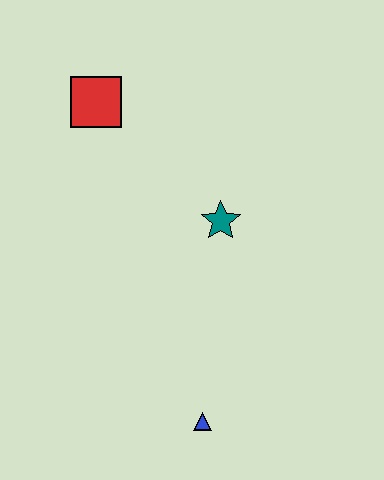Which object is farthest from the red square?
The blue triangle is farthest from the red square.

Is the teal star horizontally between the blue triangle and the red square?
No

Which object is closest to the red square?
The teal star is closest to the red square.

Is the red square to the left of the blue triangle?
Yes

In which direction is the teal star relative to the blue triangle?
The teal star is above the blue triangle.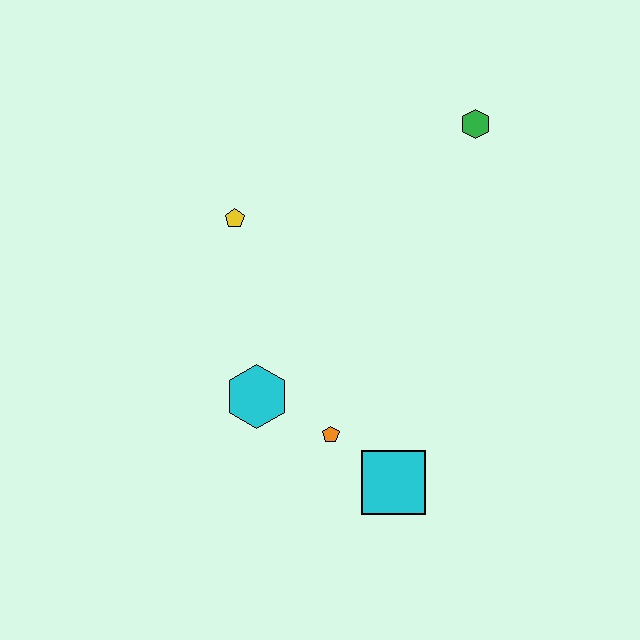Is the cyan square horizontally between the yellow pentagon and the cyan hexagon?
No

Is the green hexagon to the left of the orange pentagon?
No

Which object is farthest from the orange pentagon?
The green hexagon is farthest from the orange pentagon.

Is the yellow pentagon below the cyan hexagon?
No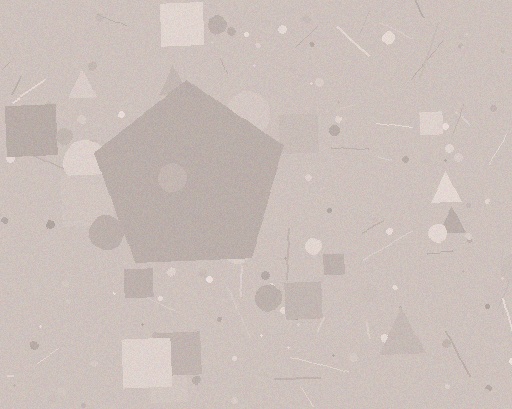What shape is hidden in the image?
A pentagon is hidden in the image.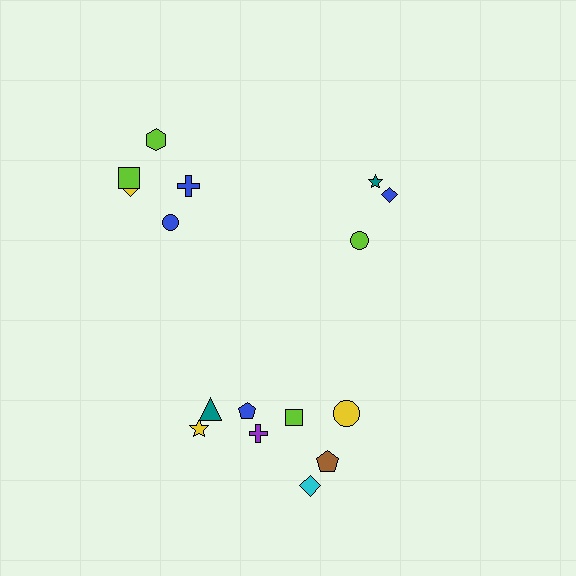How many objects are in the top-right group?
There are 3 objects.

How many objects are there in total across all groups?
There are 16 objects.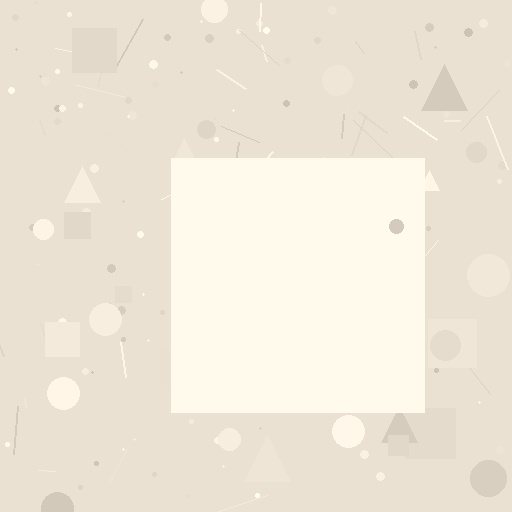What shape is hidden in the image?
A square is hidden in the image.